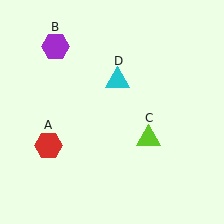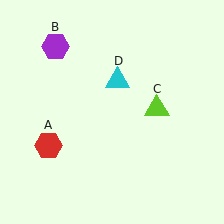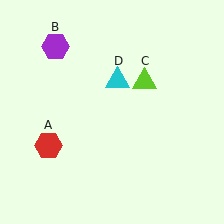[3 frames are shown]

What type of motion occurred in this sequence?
The lime triangle (object C) rotated counterclockwise around the center of the scene.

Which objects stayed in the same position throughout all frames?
Red hexagon (object A) and purple hexagon (object B) and cyan triangle (object D) remained stationary.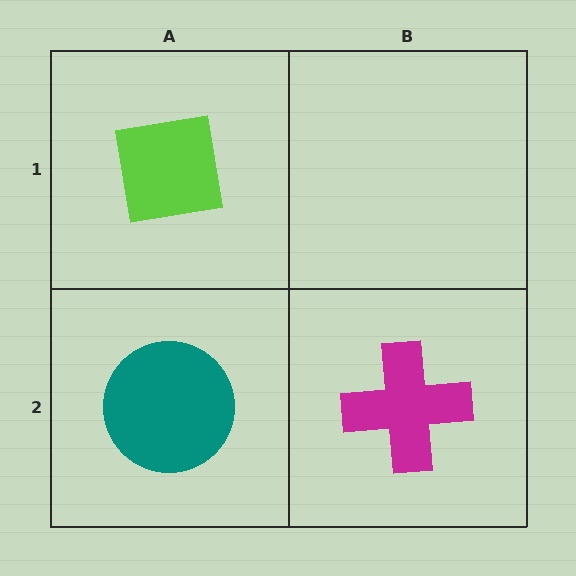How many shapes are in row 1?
1 shape.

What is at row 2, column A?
A teal circle.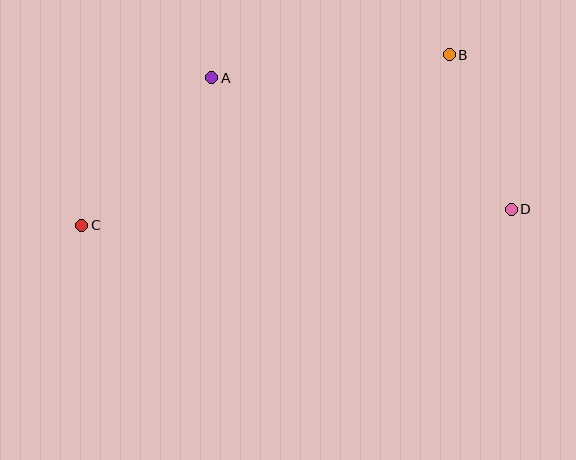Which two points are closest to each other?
Points B and D are closest to each other.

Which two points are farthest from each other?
Points C and D are farthest from each other.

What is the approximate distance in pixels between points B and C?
The distance between B and C is approximately 405 pixels.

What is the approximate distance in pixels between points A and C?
The distance between A and C is approximately 197 pixels.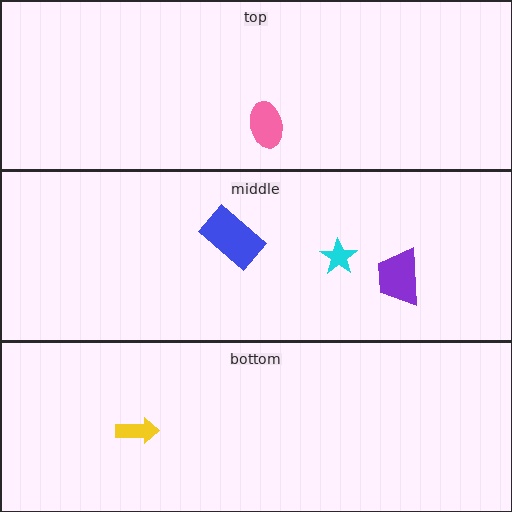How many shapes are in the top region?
1.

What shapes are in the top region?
The pink ellipse.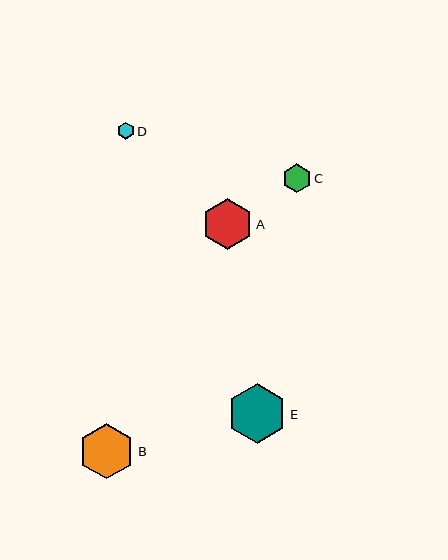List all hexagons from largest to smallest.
From largest to smallest: E, B, A, C, D.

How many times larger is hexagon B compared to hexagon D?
Hexagon B is approximately 3.4 times the size of hexagon D.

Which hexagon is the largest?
Hexagon E is the largest with a size of approximately 60 pixels.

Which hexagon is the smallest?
Hexagon D is the smallest with a size of approximately 17 pixels.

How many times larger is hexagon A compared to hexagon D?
Hexagon A is approximately 3.0 times the size of hexagon D.